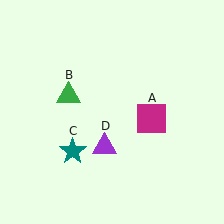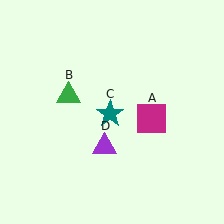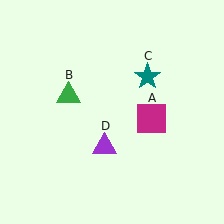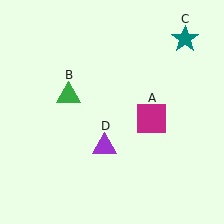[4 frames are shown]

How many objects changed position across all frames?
1 object changed position: teal star (object C).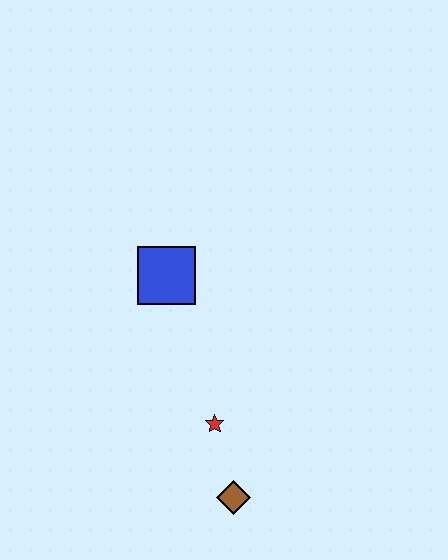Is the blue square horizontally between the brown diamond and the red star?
No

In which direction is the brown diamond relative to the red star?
The brown diamond is below the red star.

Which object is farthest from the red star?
The blue square is farthest from the red star.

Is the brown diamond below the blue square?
Yes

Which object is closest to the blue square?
The red star is closest to the blue square.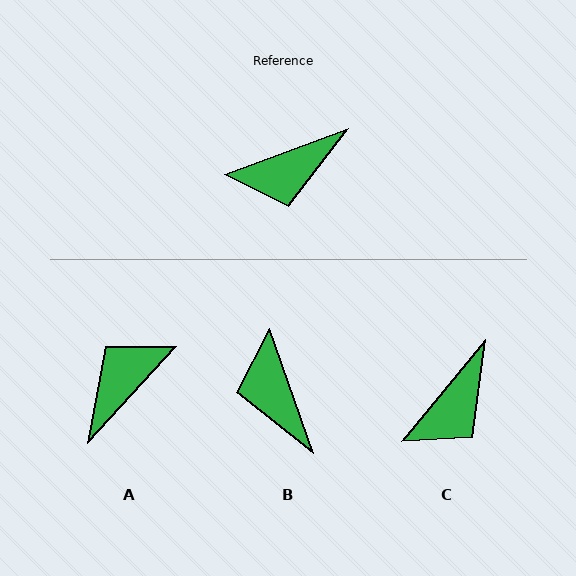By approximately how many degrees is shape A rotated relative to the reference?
Approximately 153 degrees clockwise.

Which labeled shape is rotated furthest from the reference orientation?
A, about 153 degrees away.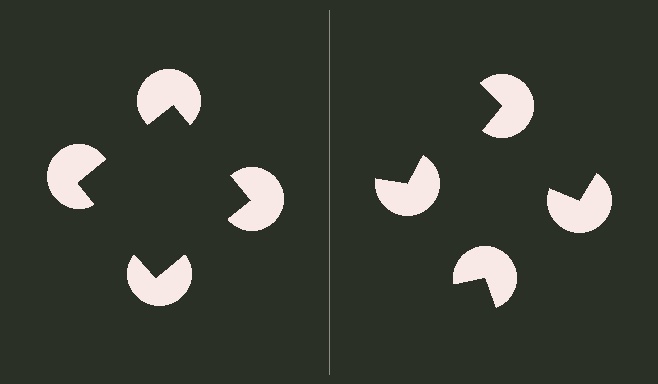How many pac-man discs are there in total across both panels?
8 — 4 on each side.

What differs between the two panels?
The pac-man discs are positioned identically on both sides; only the wedge orientations differ. On the left they align to a square; on the right they are misaligned.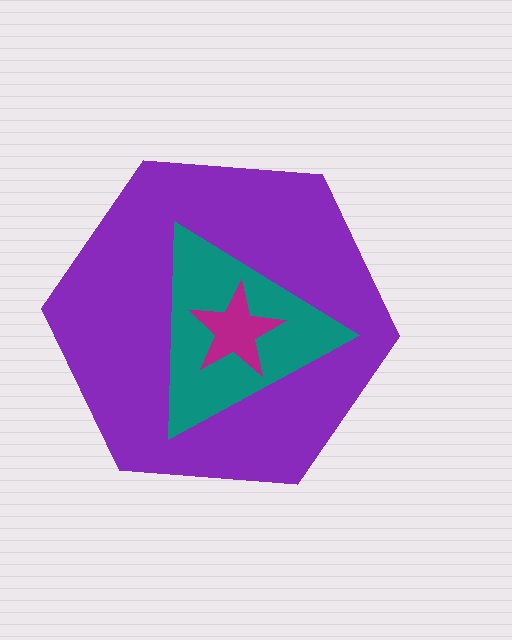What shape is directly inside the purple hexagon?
The teal triangle.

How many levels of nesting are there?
3.